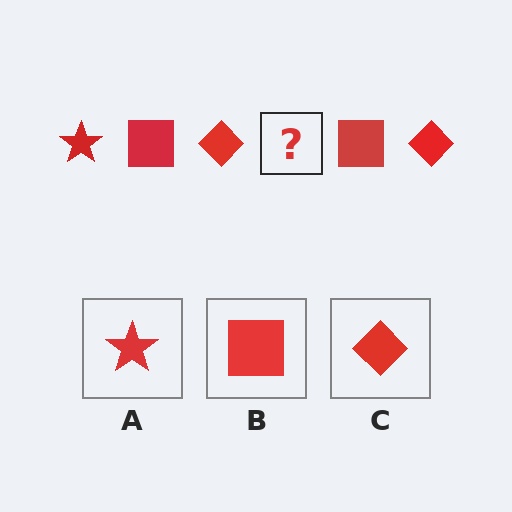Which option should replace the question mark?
Option A.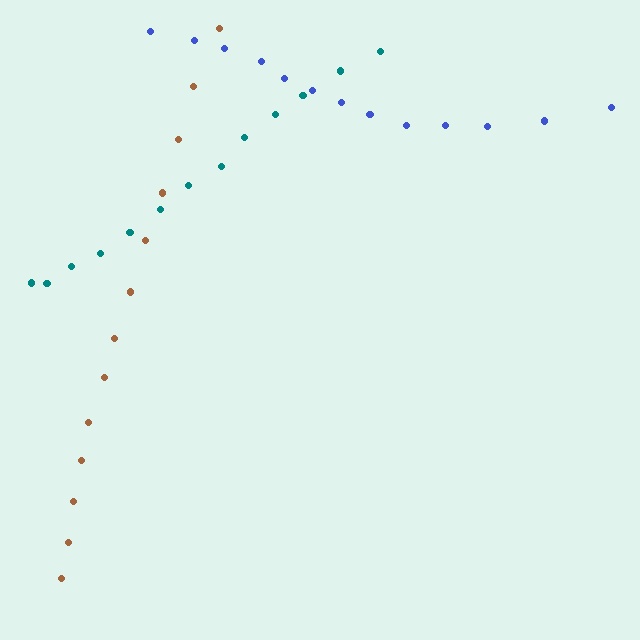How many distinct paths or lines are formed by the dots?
There are 3 distinct paths.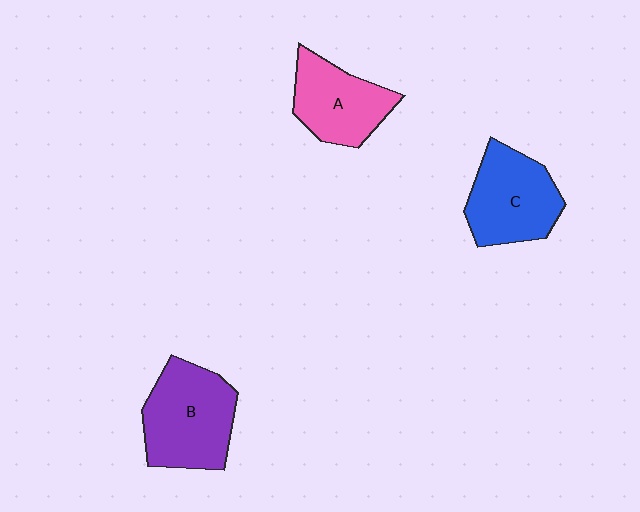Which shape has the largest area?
Shape B (purple).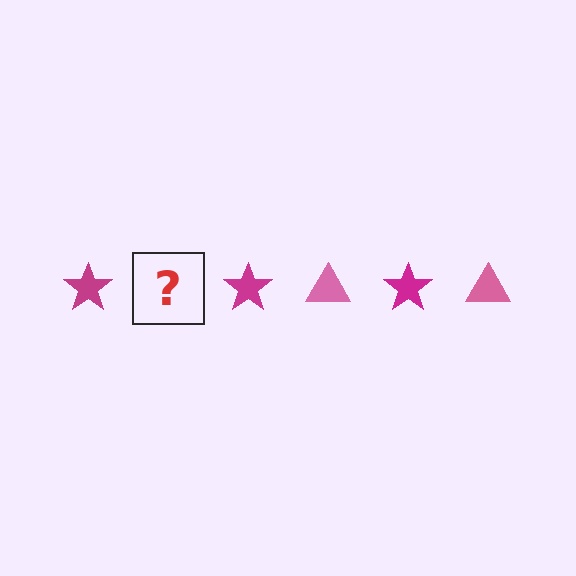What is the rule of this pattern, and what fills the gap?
The rule is that the pattern alternates between magenta star and pink triangle. The gap should be filled with a pink triangle.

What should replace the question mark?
The question mark should be replaced with a pink triangle.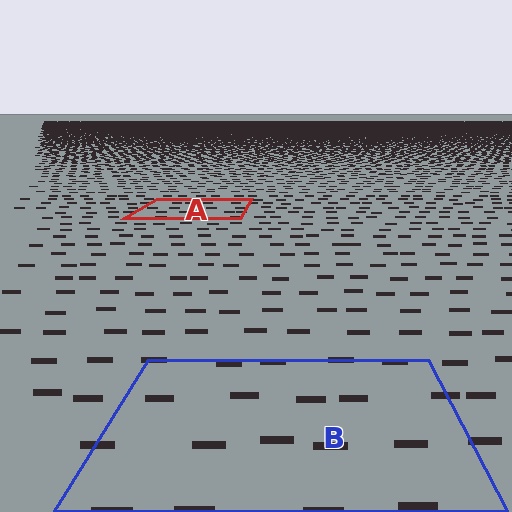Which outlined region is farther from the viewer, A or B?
Region A is farther from the viewer — the texture elements inside it appear smaller and more densely packed.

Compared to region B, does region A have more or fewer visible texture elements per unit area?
Region A has more texture elements per unit area — they are packed more densely because it is farther away.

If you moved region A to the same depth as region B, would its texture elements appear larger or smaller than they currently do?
They would appear larger. At a closer depth, the same texture elements are projected at a bigger on-screen size.